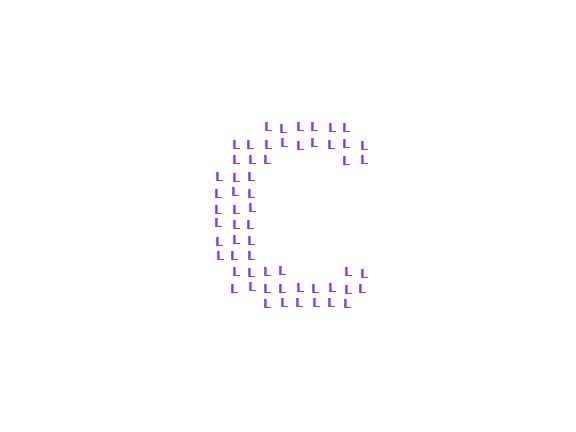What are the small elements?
The small elements are letter L's.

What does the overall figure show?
The overall figure shows the letter C.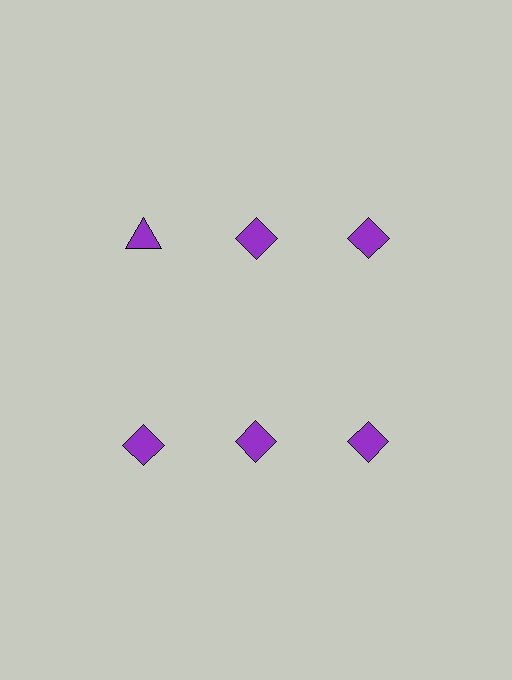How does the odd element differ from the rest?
It has a different shape: triangle instead of diamond.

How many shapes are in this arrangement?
There are 6 shapes arranged in a grid pattern.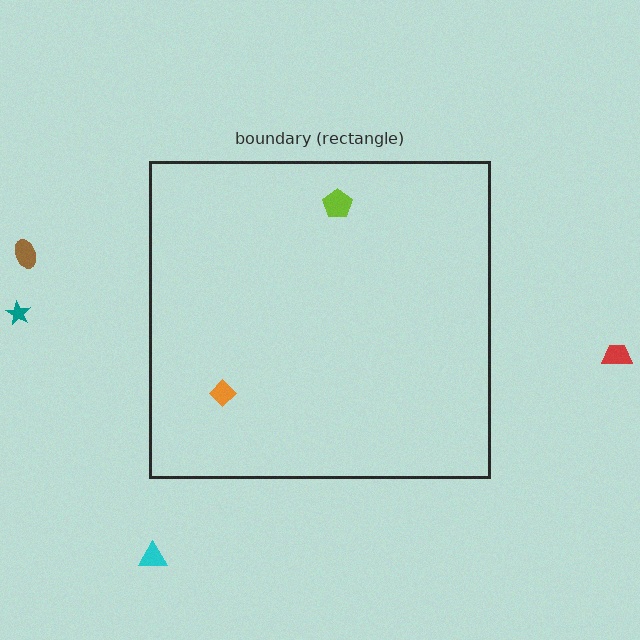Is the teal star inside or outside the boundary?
Outside.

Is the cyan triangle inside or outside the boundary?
Outside.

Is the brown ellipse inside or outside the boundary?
Outside.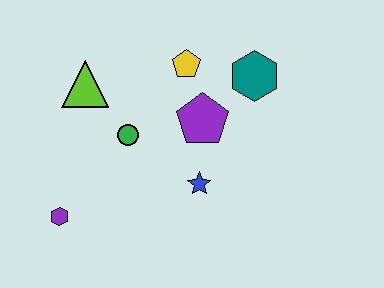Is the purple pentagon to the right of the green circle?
Yes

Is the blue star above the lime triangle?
No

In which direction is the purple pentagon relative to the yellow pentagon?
The purple pentagon is below the yellow pentagon.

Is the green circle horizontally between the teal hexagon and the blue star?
No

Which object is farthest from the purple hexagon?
The teal hexagon is farthest from the purple hexagon.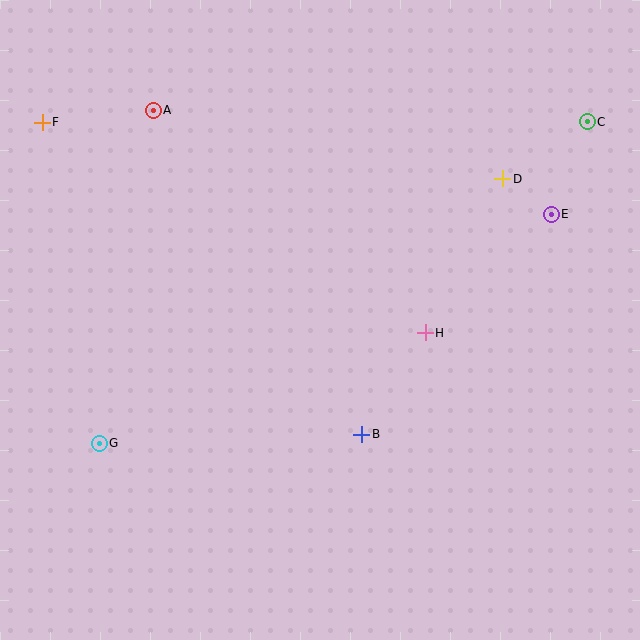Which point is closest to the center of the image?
Point H at (425, 333) is closest to the center.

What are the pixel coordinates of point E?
Point E is at (551, 214).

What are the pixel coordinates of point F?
Point F is at (42, 122).